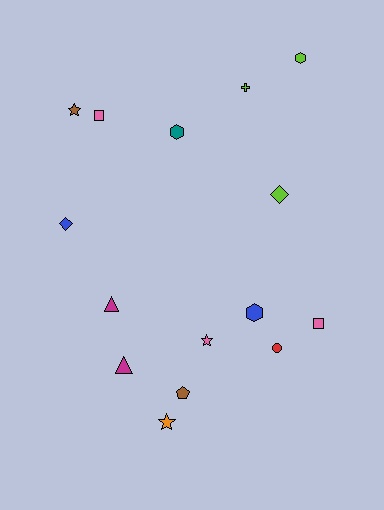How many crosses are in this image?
There is 1 cross.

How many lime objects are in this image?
There are 3 lime objects.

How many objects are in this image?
There are 15 objects.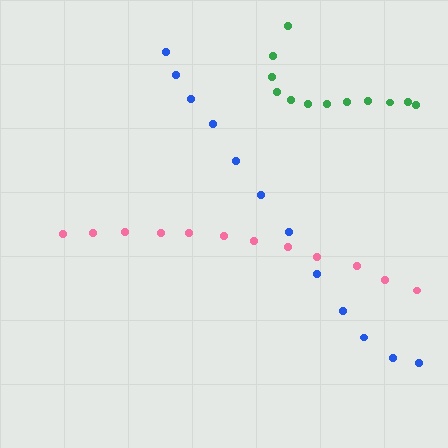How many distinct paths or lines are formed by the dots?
There are 3 distinct paths.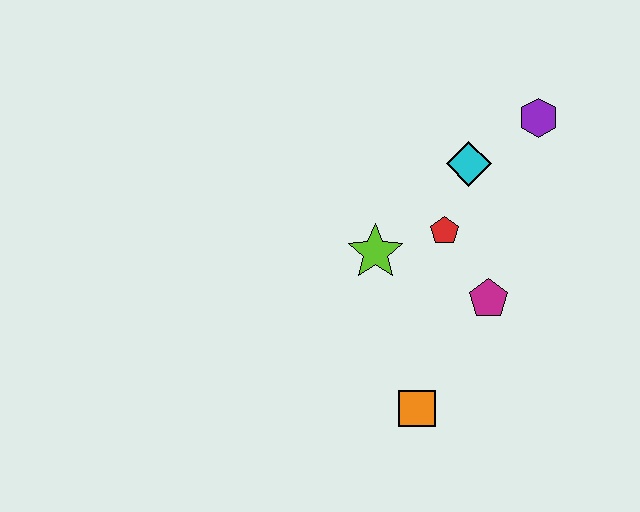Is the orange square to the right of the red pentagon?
No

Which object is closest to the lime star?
The red pentagon is closest to the lime star.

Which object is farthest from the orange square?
The purple hexagon is farthest from the orange square.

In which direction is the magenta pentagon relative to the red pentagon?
The magenta pentagon is below the red pentagon.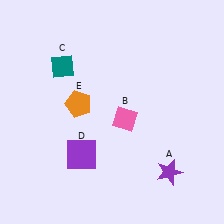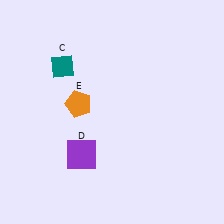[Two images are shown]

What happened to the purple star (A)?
The purple star (A) was removed in Image 2. It was in the bottom-right area of Image 1.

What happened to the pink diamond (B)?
The pink diamond (B) was removed in Image 2. It was in the bottom-right area of Image 1.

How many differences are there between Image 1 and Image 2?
There are 2 differences between the two images.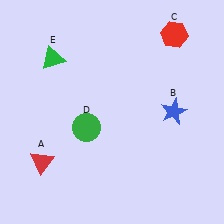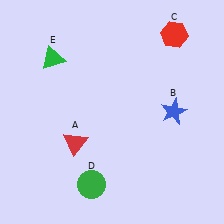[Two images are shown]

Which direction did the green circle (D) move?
The green circle (D) moved down.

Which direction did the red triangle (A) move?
The red triangle (A) moved right.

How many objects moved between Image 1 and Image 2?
2 objects moved between the two images.